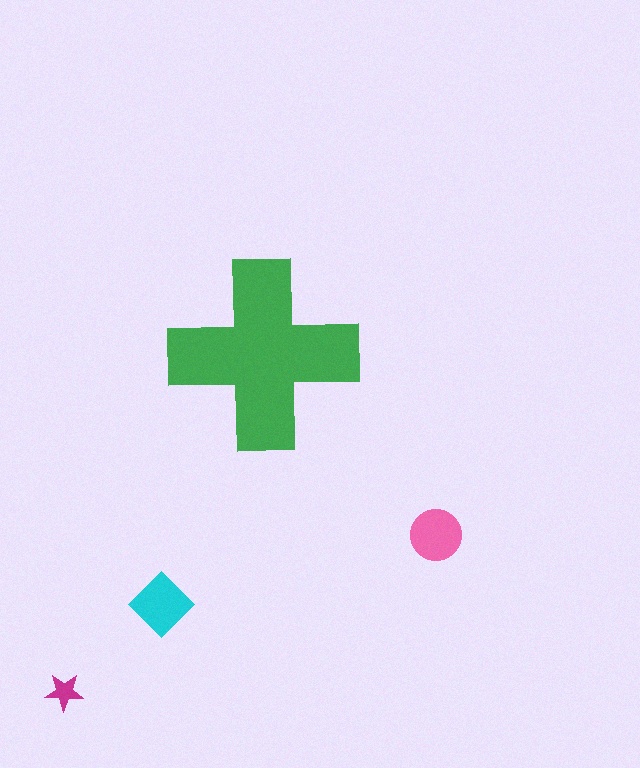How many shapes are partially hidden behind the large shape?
0 shapes are partially hidden.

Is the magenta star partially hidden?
No, the magenta star is fully visible.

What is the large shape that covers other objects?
A green cross.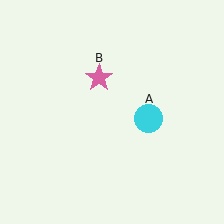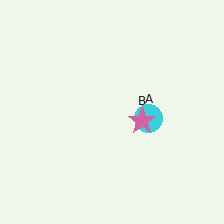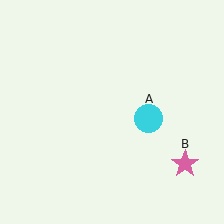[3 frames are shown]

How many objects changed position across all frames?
1 object changed position: pink star (object B).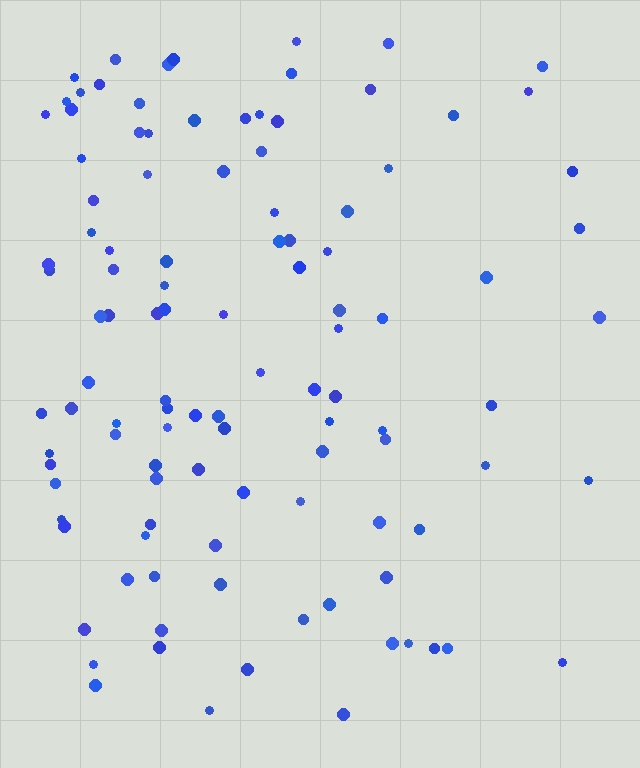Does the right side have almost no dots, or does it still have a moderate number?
Still a moderate number, just noticeably fewer than the left.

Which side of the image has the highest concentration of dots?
The left.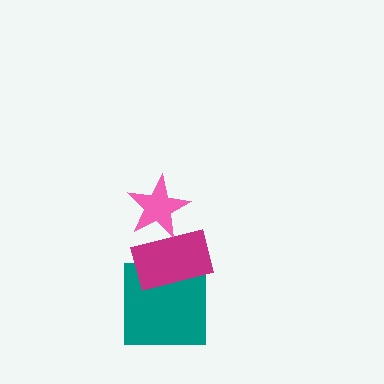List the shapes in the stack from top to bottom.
From top to bottom: the pink star, the magenta rectangle, the teal square.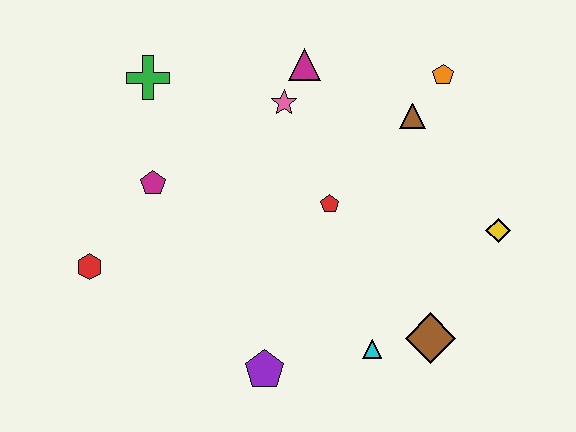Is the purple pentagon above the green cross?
No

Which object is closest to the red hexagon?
The magenta pentagon is closest to the red hexagon.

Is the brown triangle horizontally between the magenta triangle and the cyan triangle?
No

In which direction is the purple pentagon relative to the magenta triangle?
The purple pentagon is below the magenta triangle.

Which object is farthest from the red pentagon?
The red hexagon is farthest from the red pentagon.